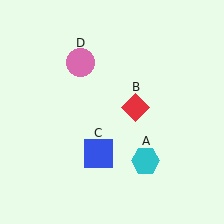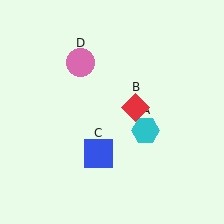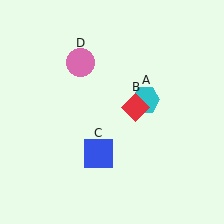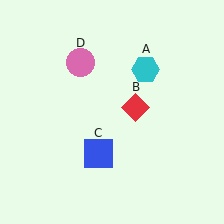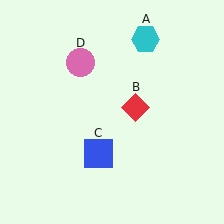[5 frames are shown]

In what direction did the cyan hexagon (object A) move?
The cyan hexagon (object A) moved up.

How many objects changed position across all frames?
1 object changed position: cyan hexagon (object A).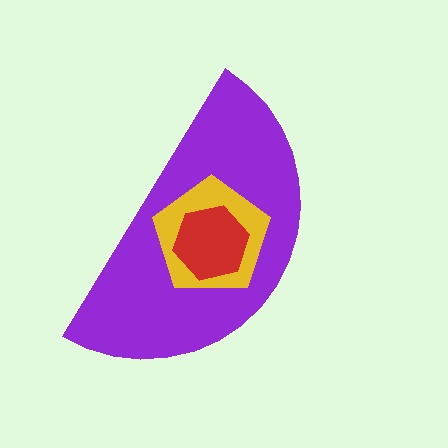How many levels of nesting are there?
3.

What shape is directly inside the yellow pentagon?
The red hexagon.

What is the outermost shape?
The purple semicircle.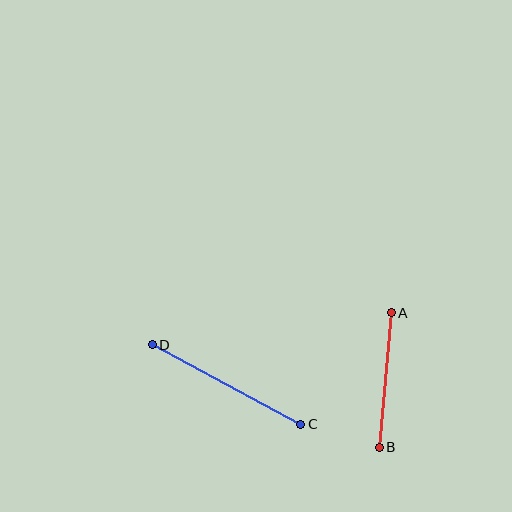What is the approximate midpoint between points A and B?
The midpoint is at approximately (385, 380) pixels.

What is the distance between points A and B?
The distance is approximately 135 pixels.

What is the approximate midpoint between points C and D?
The midpoint is at approximately (227, 385) pixels.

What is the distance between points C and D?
The distance is approximately 169 pixels.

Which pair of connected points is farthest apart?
Points C and D are farthest apart.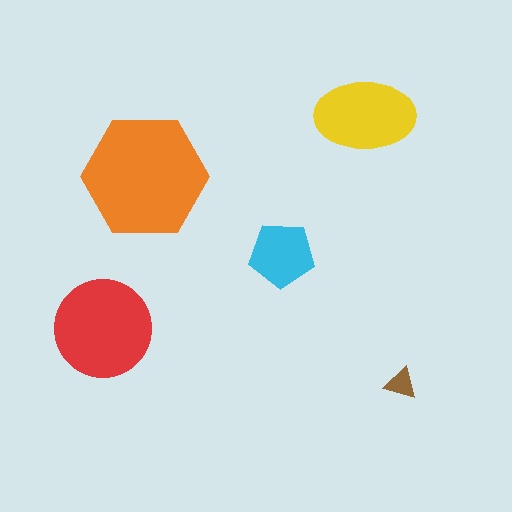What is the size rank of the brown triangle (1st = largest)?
5th.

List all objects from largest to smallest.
The orange hexagon, the red circle, the yellow ellipse, the cyan pentagon, the brown triangle.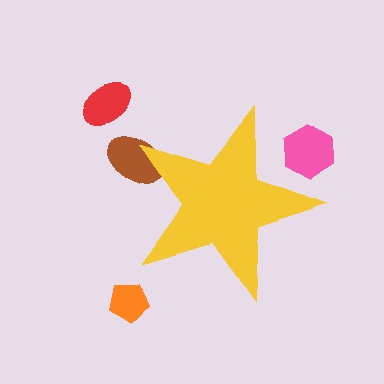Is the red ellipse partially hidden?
No, the red ellipse is fully visible.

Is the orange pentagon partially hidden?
No, the orange pentagon is fully visible.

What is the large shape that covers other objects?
A yellow star.